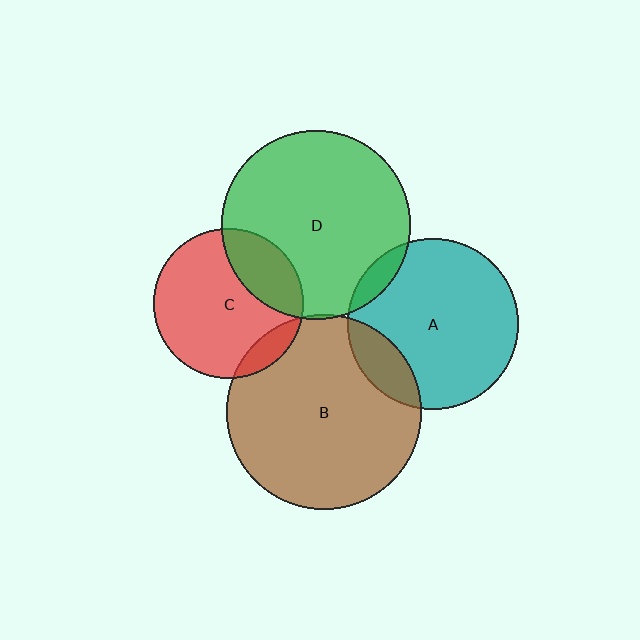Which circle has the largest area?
Circle B (brown).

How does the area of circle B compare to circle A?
Approximately 1.3 times.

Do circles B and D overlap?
Yes.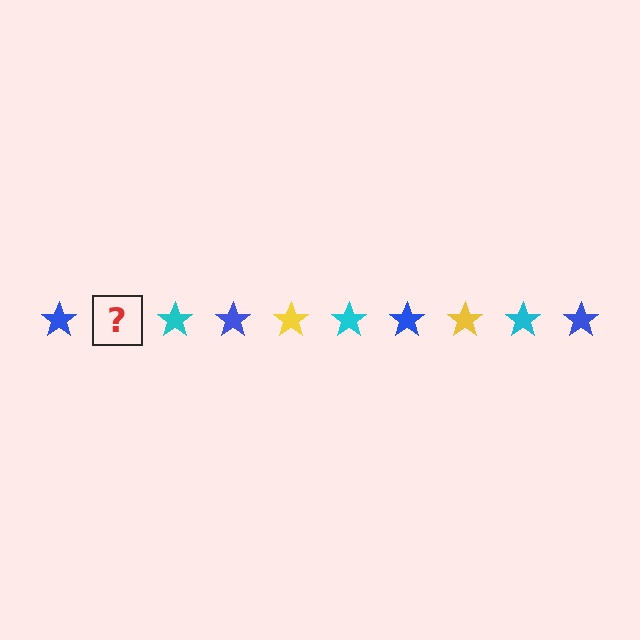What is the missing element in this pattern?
The missing element is a yellow star.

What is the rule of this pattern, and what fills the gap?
The rule is that the pattern cycles through blue, yellow, cyan stars. The gap should be filled with a yellow star.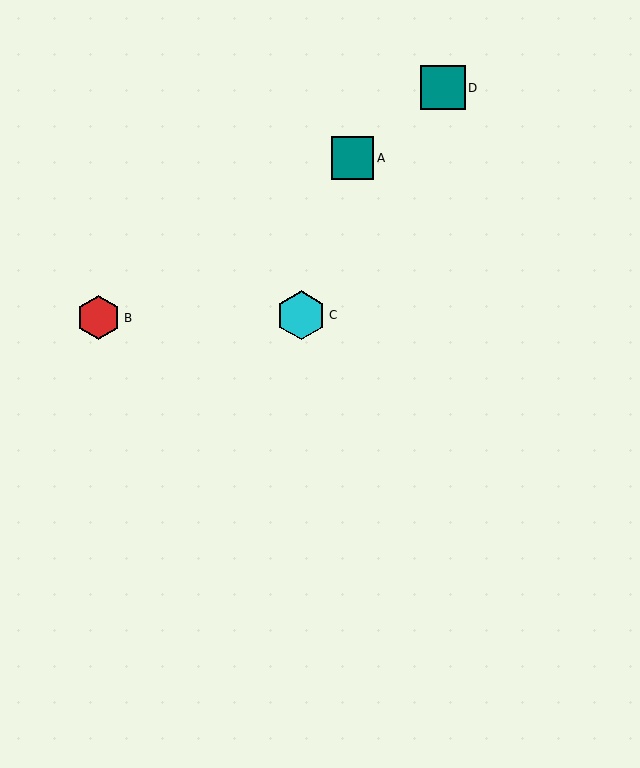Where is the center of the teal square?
The center of the teal square is at (443, 88).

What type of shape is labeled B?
Shape B is a red hexagon.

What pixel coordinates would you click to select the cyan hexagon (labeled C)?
Click at (301, 315) to select the cyan hexagon C.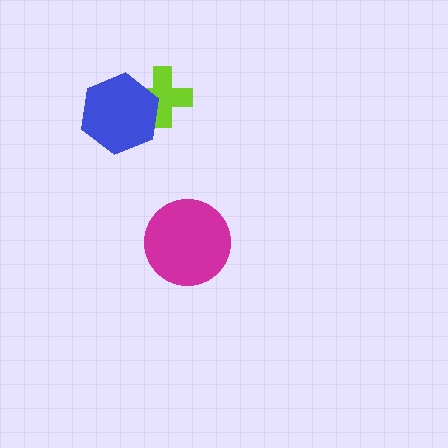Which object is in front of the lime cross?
The blue hexagon is in front of the lime cross.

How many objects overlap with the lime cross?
1 object overlaps with the lime cross.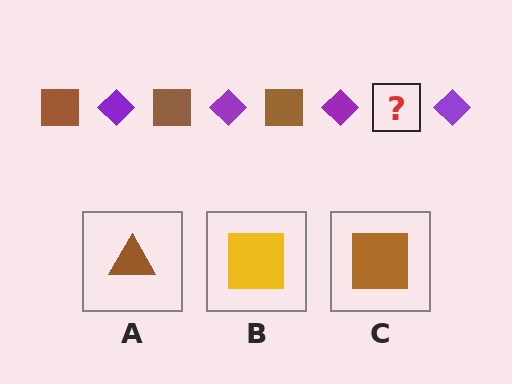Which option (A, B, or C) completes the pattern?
C.